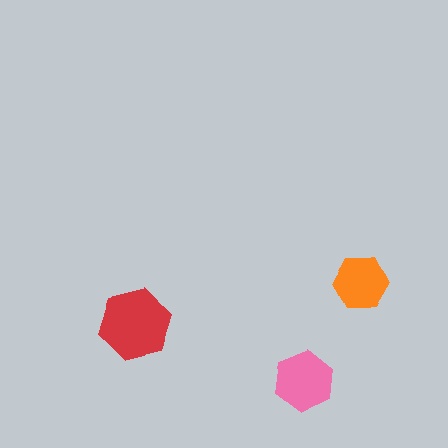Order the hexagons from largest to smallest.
the red one, the pink one, the orange one.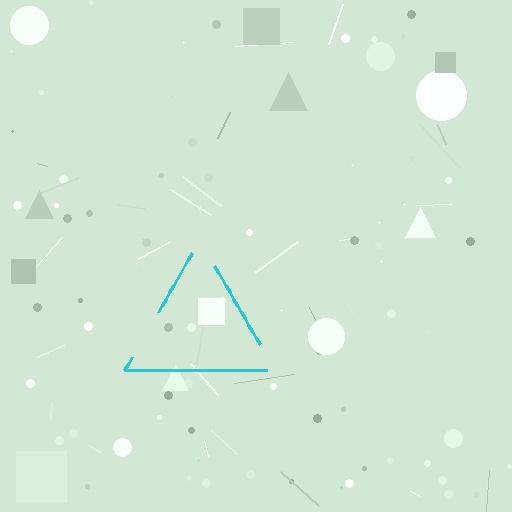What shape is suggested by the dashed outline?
The dashed outline suggests a triangle.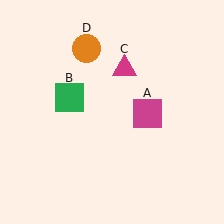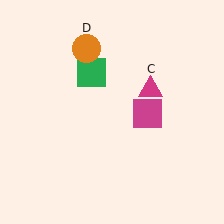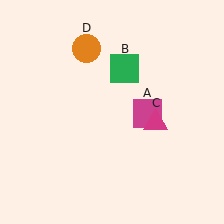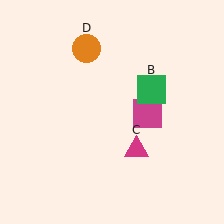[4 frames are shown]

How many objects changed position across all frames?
2 objects changed position: green square (object B), magenta triangle (object C).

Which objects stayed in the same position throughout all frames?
Magenta square (object A) and orange circle (object D) remained stationary.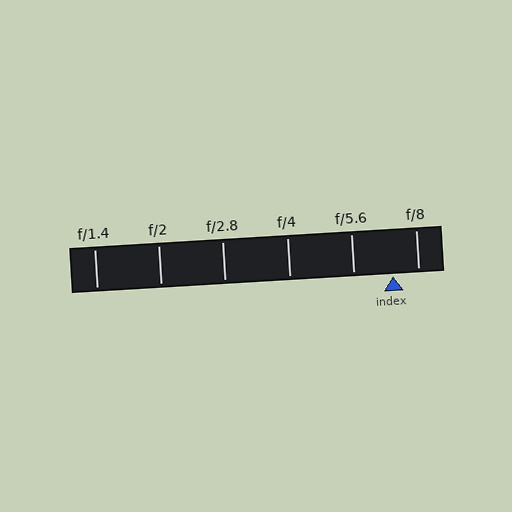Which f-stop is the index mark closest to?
The index mark is closest to f/8.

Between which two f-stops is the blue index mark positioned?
The index mark is between f/5.6 and f/8.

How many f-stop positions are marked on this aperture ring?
There are 6 f-stop positions marked.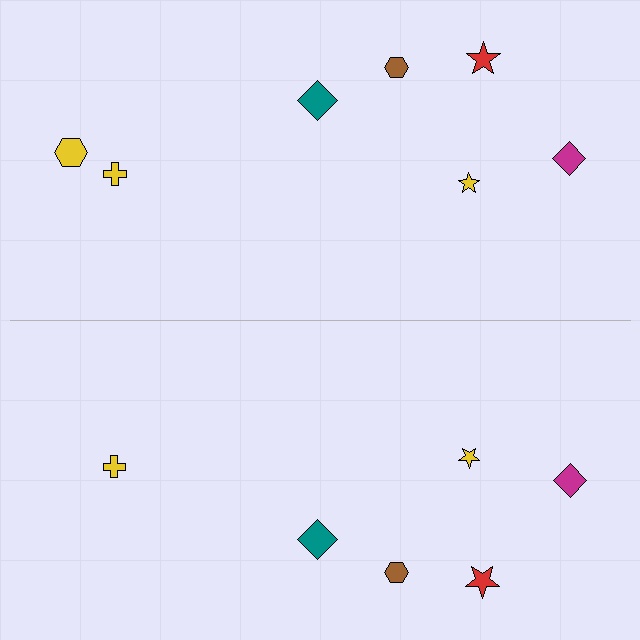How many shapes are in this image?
There are 13 shapes in this image.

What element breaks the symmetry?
A yellow hexagon is missing from the bottom side.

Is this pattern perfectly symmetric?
No, the pattern is not perfectly symmetric. A yellow hexagon is missing from the bottom side.